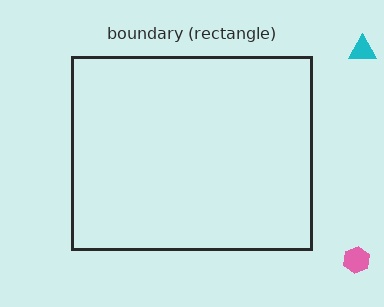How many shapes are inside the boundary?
0 inside, 2 outside.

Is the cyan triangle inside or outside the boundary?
Outside.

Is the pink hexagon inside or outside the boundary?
Outside.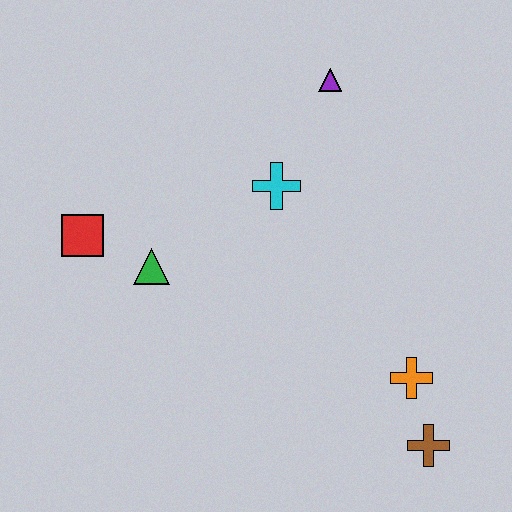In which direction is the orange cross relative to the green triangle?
The orange cross is to the right of the green triangle.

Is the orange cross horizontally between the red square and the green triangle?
No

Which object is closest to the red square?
The green triangle is closest to the red square.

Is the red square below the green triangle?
No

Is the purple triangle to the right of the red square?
Yes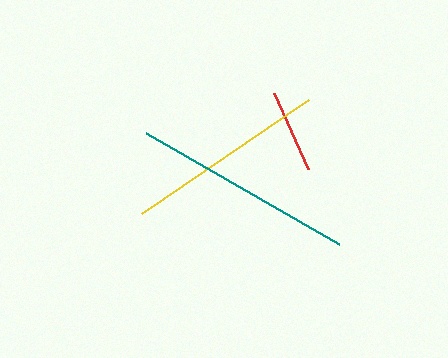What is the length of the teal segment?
The teal segment is approximately 223 pixels long.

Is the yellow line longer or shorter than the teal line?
The teal line is longer than the yellow line.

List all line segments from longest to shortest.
From longest to shortest: teal, yellow, red.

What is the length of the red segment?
The red segment is approximately 83 pixels long.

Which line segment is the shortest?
The red line is the shortest at approximately 83 pixels.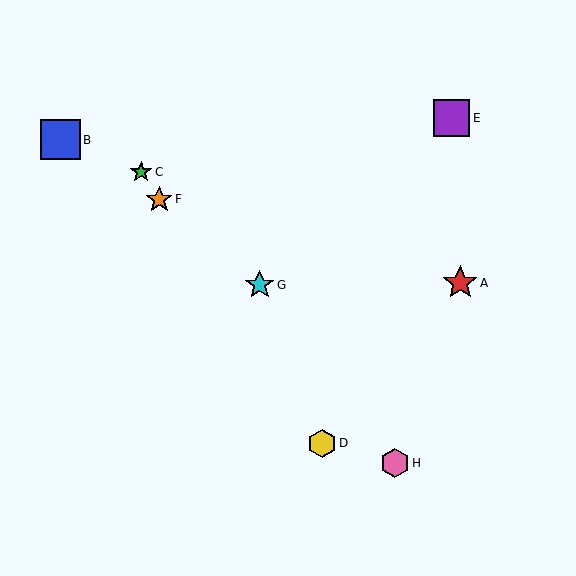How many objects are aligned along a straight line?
3 objects (C, D, F) are aligned along a straight line.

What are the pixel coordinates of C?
Object C is at (141, 172).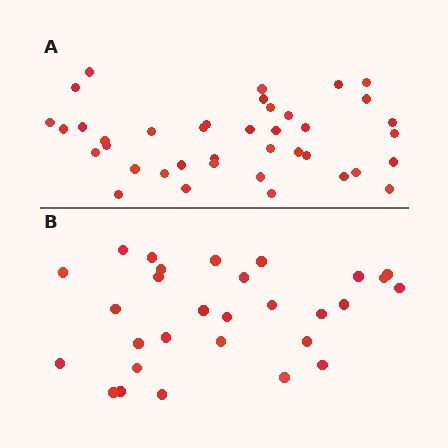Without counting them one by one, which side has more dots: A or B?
Region A (the top region) has more dots.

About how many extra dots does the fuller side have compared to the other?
Region A has roughly 10 or so more dots than region B.